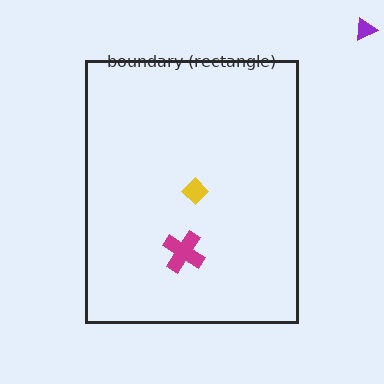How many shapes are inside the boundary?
2 inside, 1 outside.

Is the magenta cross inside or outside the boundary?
Inside.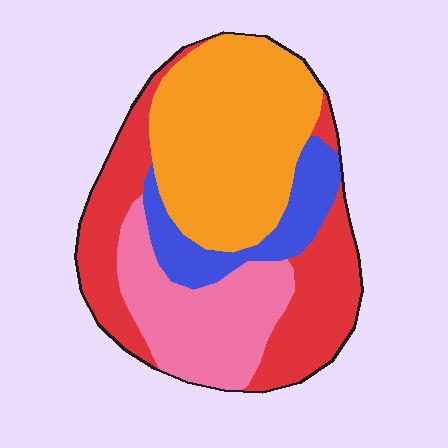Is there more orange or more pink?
Orange.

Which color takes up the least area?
Blue, at roughly 15%.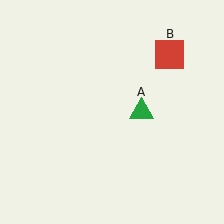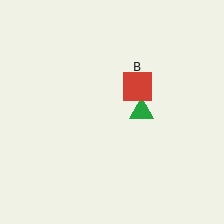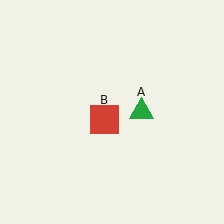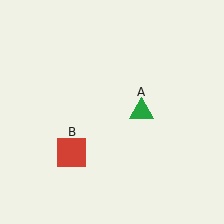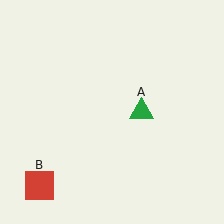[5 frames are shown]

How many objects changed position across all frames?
1 object changed position: red square (object B).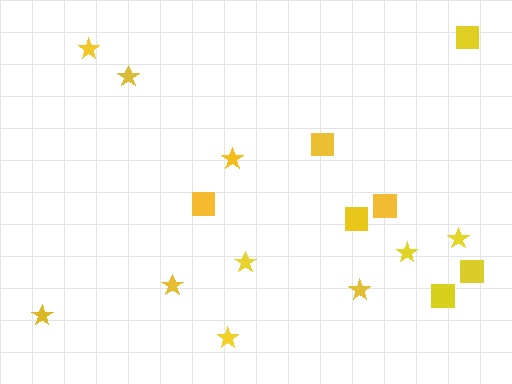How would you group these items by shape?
There are 2 groups: one group of stars (10) and one group of squares (7).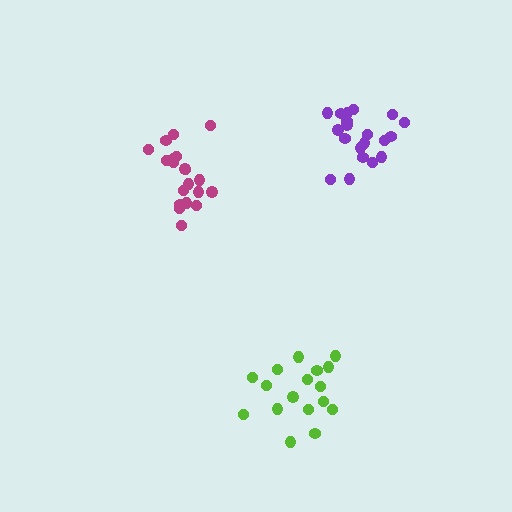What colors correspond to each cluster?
The clusters are colored: magenta, lime, purple.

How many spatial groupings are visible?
There are 3 spatial groupings.